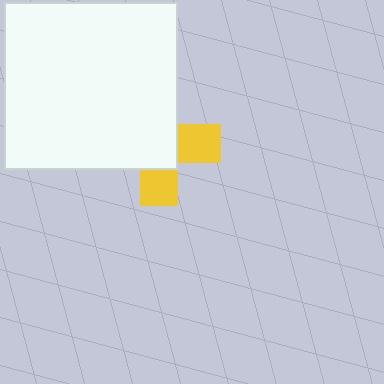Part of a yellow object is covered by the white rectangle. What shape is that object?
It is a cross.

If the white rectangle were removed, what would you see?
You would see the complete yellow cross.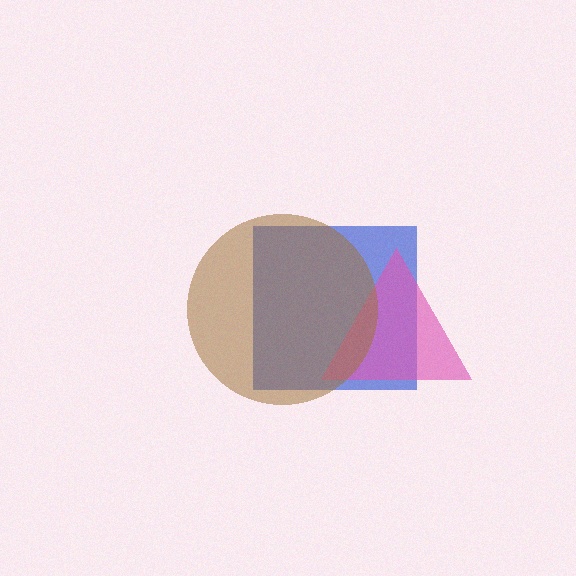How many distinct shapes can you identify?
There are 3 distinct shapes: a blue square, a pink triangle, a brown circle.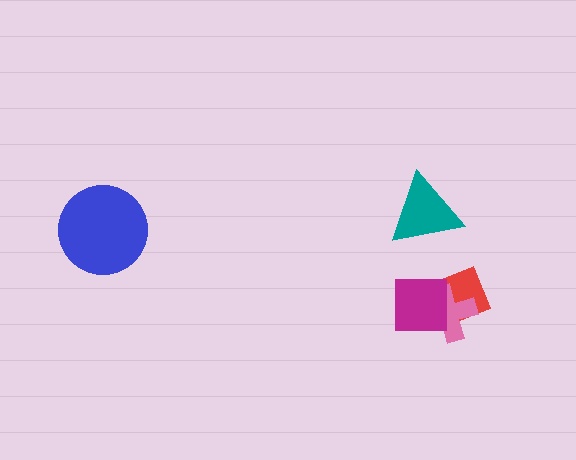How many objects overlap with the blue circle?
0 objects overlap with the blue circle.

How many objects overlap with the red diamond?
2 objects overlap with the red diamond.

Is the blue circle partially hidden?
No, no other shape covers it.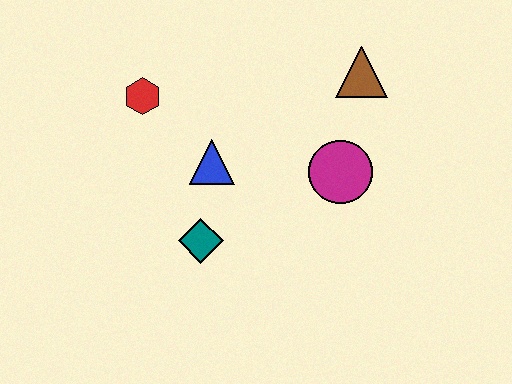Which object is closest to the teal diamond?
The blue triangle is closest to the teal diamond.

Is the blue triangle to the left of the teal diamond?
No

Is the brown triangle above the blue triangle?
Yes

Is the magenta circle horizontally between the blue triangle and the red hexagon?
No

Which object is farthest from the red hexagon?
The brown triangle is farthest from the red hexagon.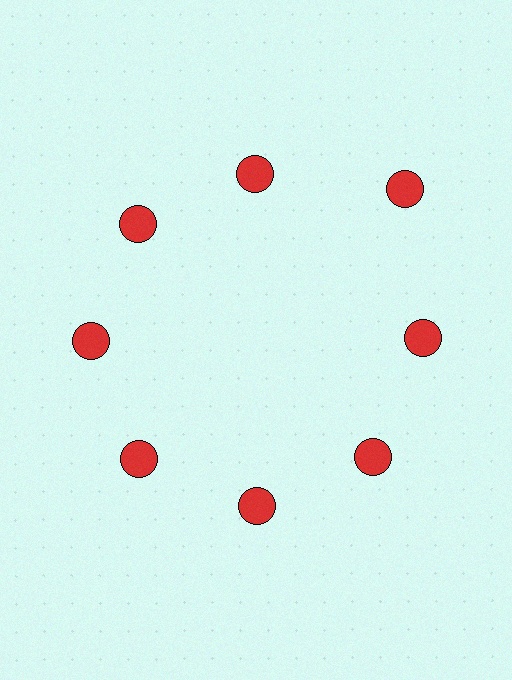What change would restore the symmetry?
The symmetry would be restored by moving it inward, back onto the ring so that all 8 circles sit at equal angles and equal distance from the center.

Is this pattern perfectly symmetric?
No. The 8 red circles are arranged in a ring, but one element near the 2 o'clock position is pushed outward from the center, breaking the 8-fold rotational symmetry.